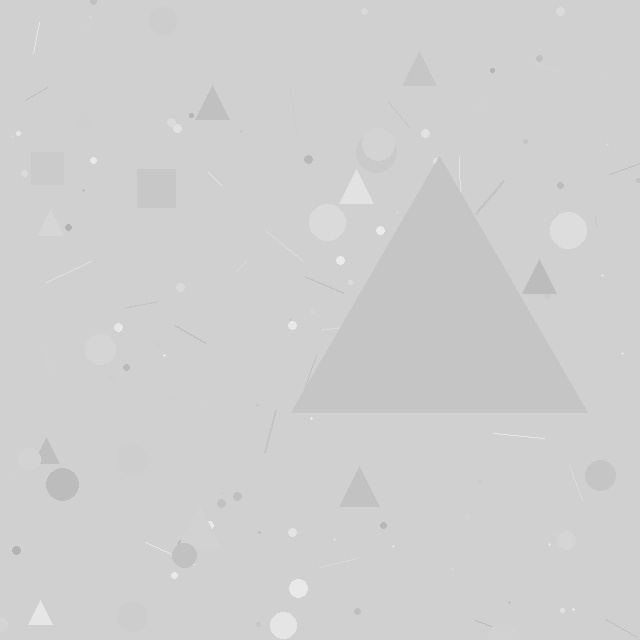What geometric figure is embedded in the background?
A triangle is embedded in the background.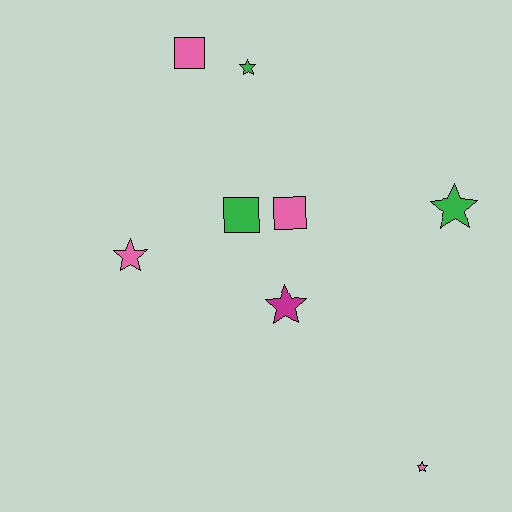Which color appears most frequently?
Pink, with 4 objects.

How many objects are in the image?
There are 8 objects.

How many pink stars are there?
There are 2 pink stars.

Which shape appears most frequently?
Star, with 5 objects.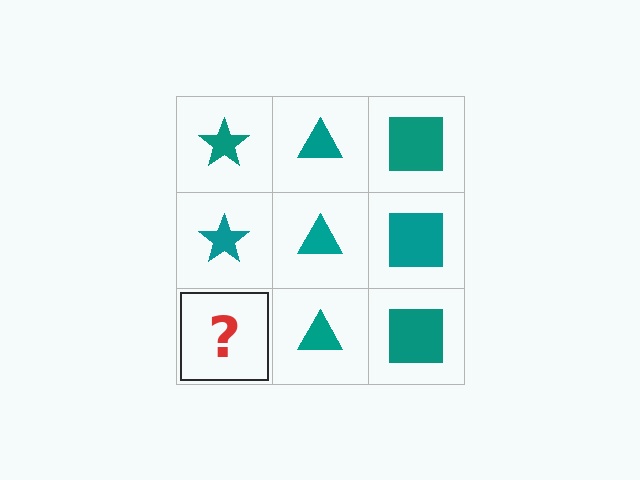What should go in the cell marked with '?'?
The missing cell should contain a teal star.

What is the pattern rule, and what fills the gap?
The rule is that each column has a consistent shape. The gap should be filled with a teal star.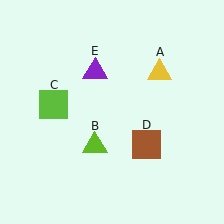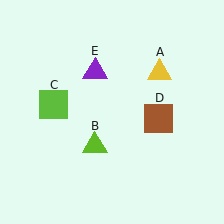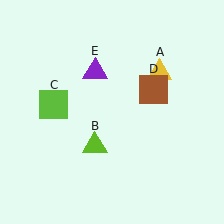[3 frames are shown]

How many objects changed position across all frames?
1 object changed position: brown square (object D).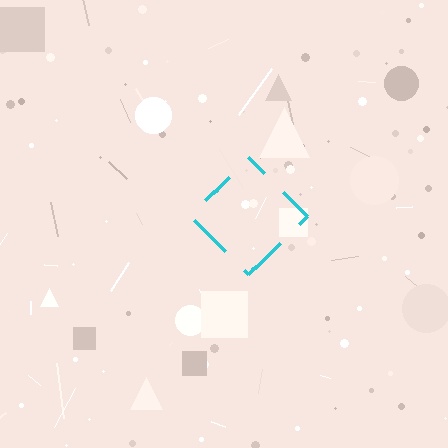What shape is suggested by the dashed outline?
The dashed outline suggests a diamond.